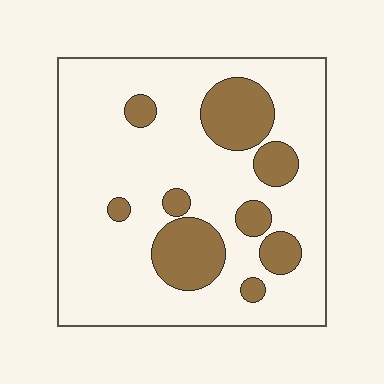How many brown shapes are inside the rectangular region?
9.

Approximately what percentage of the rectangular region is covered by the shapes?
Approximately 20%.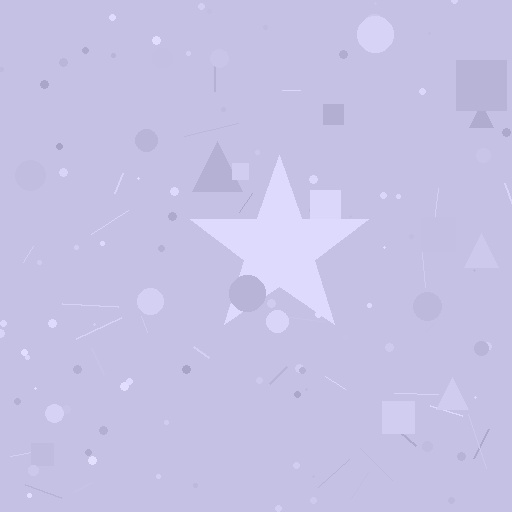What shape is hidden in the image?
A star is hidden in the image.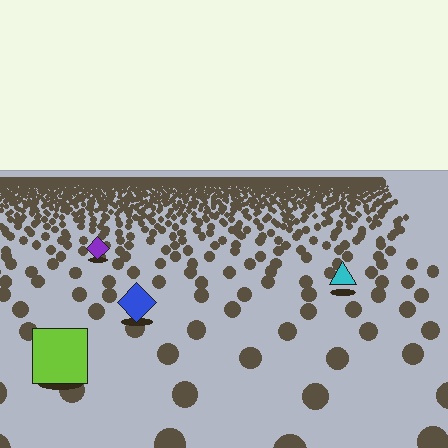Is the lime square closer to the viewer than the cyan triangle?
Yes. The lime square is closer — you can tell from the texture gradient: the ground texture is coarser near it.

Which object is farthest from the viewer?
The purple diamond is farthest from the viewer. It appears smaller and the ground texture around it is denser.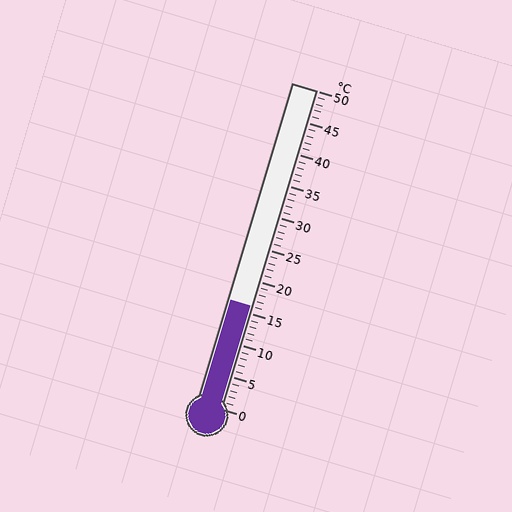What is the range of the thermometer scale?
The thermometer scale ranges from 0°C to 50°C.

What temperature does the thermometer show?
The thermometer shows approximately 16°C.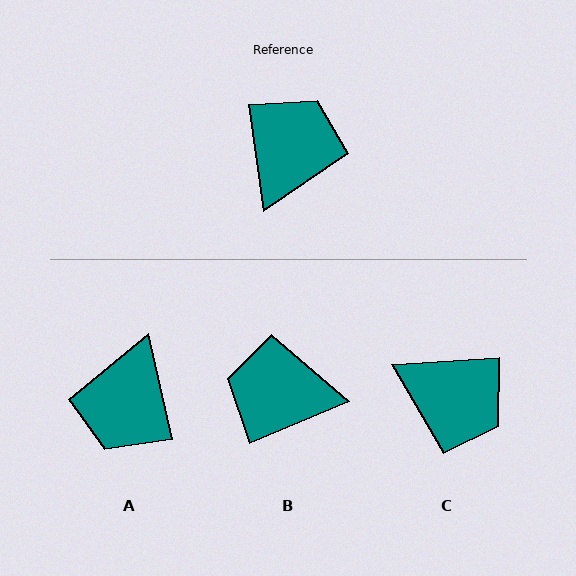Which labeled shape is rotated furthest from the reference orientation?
A, about 175 degrees away.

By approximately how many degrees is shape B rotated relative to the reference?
Approximately 105 degrees counter-clockwise.